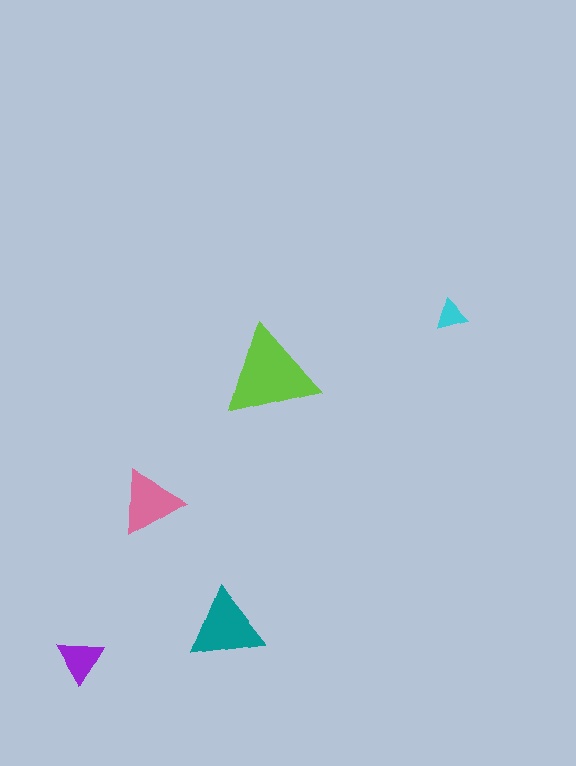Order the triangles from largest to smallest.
the lime one, the teal one, the pink one, the purple one, the cyan one.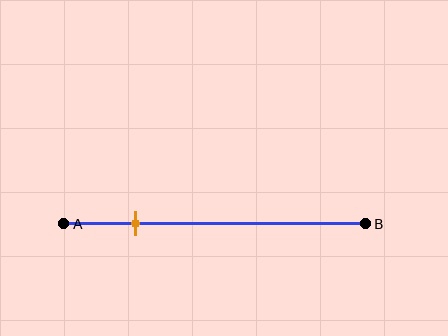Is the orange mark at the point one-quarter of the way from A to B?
Yes, the mark is approximately at the one-quarter point.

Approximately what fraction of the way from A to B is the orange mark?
The orange mark is approximately 25% of the way from A to B.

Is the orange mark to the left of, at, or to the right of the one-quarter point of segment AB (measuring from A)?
The orange mark is approximately at the one-quarter point of segment AB.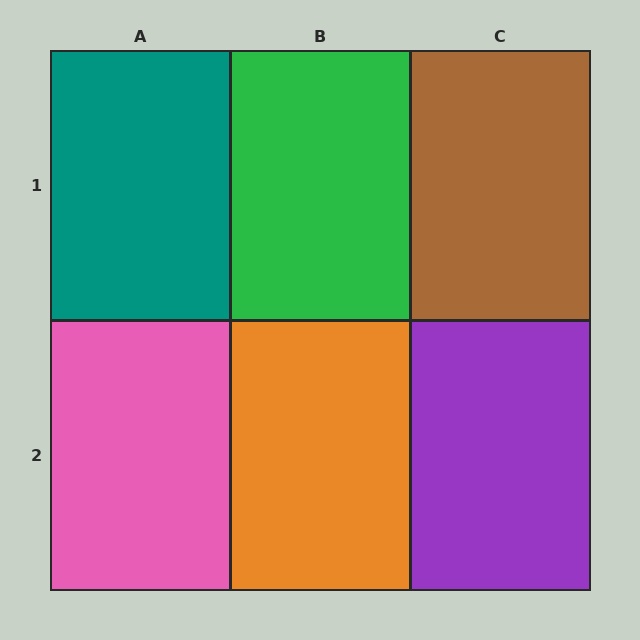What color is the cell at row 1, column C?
Brown.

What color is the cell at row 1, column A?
Teal.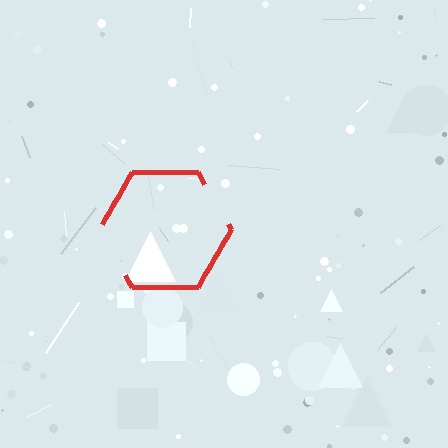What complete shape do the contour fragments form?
The contour fragments form a hexagon.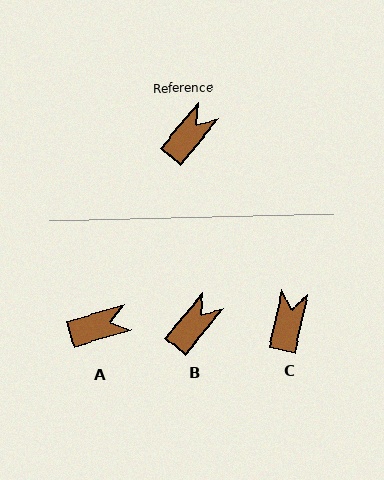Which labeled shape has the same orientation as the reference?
B.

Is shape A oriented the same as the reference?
No, it is off by about 34 degrees.